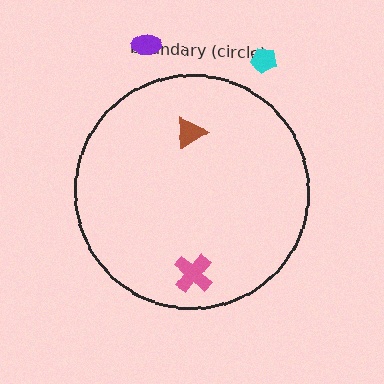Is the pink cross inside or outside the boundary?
Inside.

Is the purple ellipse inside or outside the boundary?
Outside.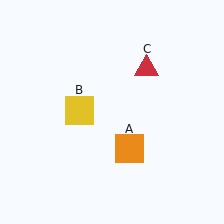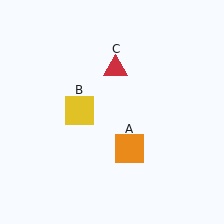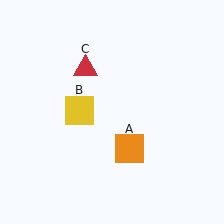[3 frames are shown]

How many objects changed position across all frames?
1 object changed position: red triangle (object C).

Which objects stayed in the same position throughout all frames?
Orange square (object A) and yellow square (object B) remained stationary.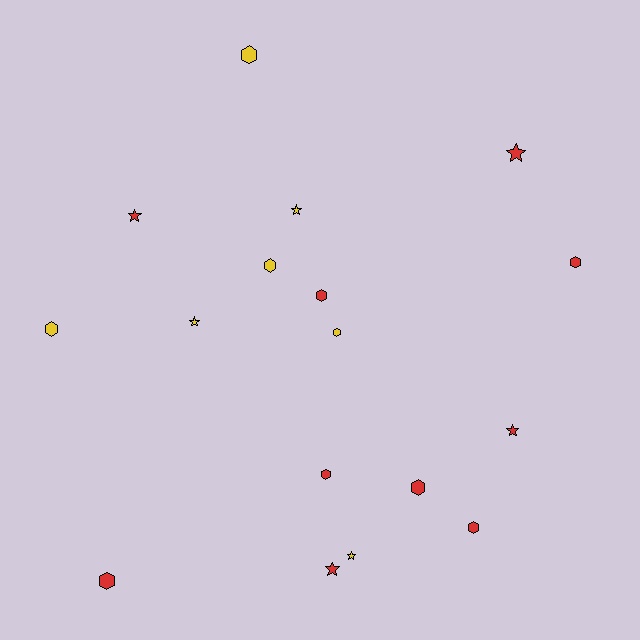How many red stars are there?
There are 4 red stars.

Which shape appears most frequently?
Hexagon, with 10 objects.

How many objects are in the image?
There are 17 objects.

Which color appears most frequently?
Red, with 10 objects.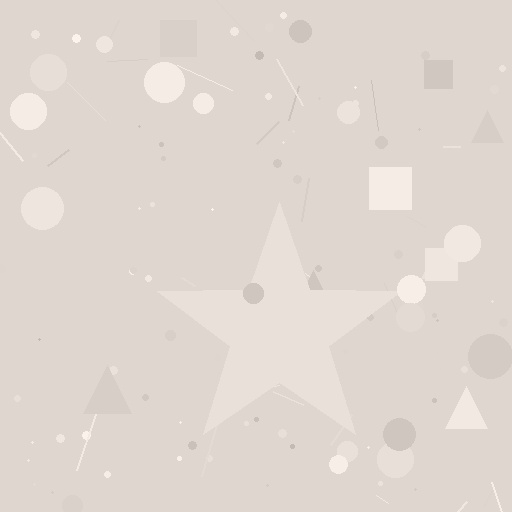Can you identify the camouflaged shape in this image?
The camouflaged shape is a star.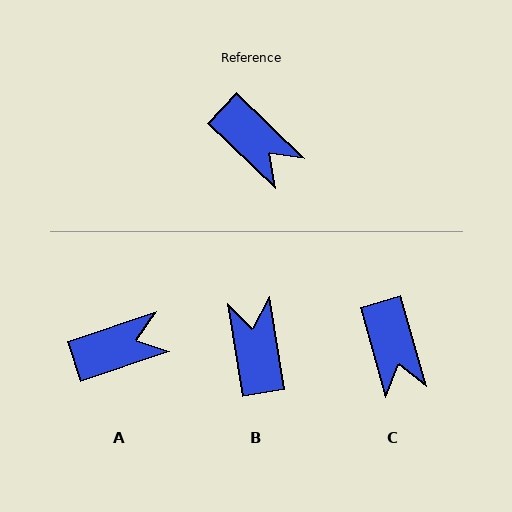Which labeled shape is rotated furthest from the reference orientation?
B, about 144 degrees away.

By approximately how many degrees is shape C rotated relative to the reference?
Approximately 30 degrees clockwise.